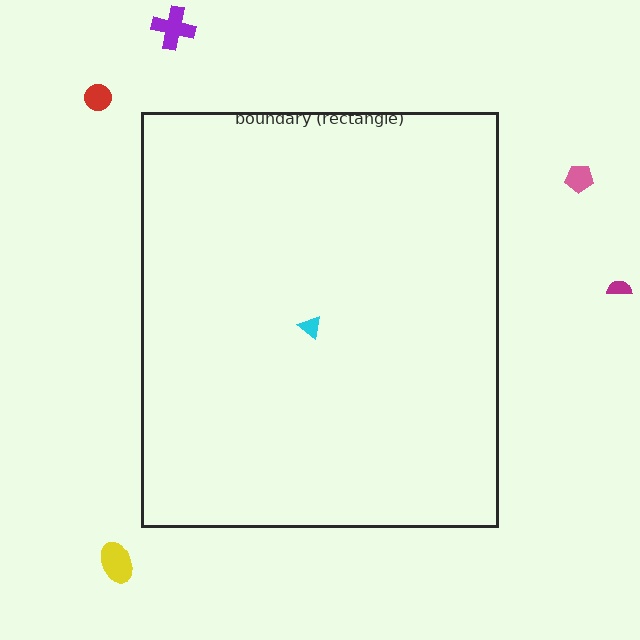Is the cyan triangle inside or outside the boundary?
Inside.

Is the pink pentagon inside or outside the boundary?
Outside.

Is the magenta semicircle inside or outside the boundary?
Outside.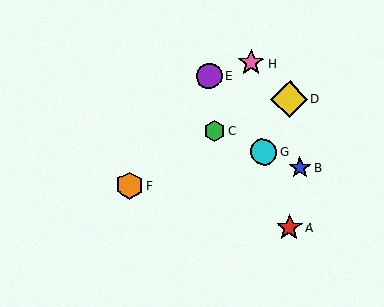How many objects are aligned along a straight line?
3 objects (B, C, G) are aligned along a straight line.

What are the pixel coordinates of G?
Object G is at (263, 152).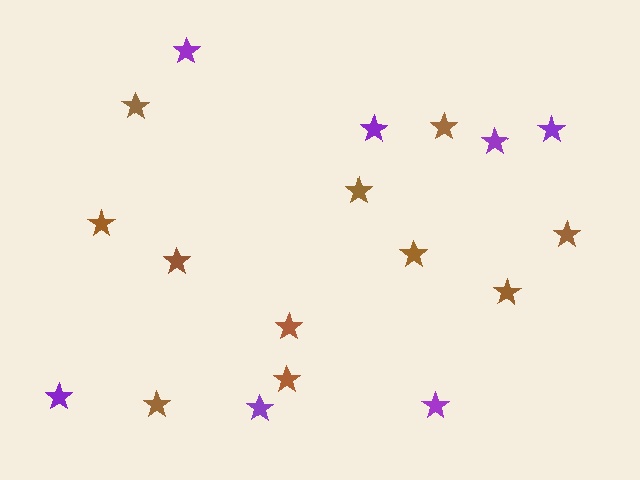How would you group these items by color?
There are 2 groups: one group of brown stars (11) and one group of purple stars (7).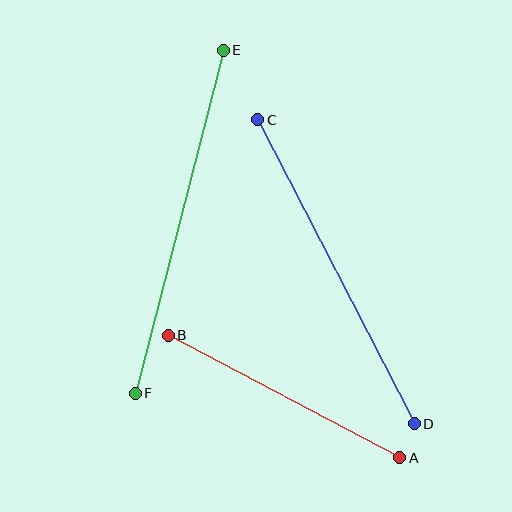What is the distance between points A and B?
The distance is approximately 262 pixels.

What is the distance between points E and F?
The distance is approximately 354 pixels.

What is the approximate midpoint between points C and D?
The midpoint is at approximately (336, 272) pixels.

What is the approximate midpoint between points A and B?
The midpoint is at approximately (284, 397) pixels.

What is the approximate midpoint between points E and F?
The midpoint is at approximately (179, 222) pixels.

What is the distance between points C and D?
The distance is approximately 342 pixels.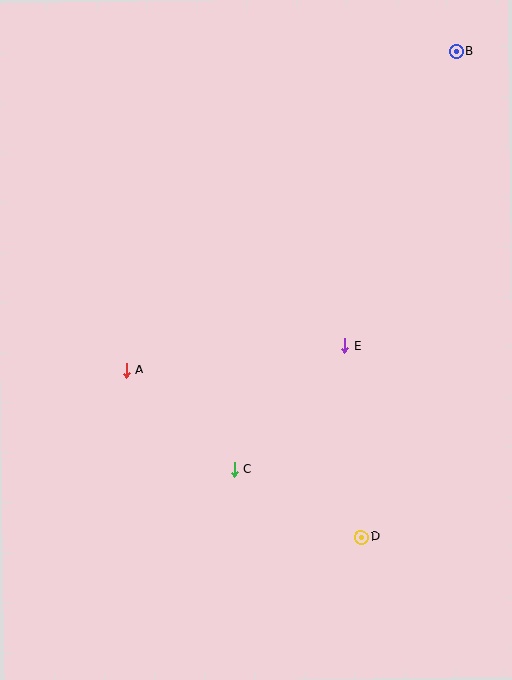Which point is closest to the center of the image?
Point E at (345, 346) is closest to the center.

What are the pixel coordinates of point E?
Point E is at (345, 346).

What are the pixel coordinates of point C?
Point C is at (234, 470).